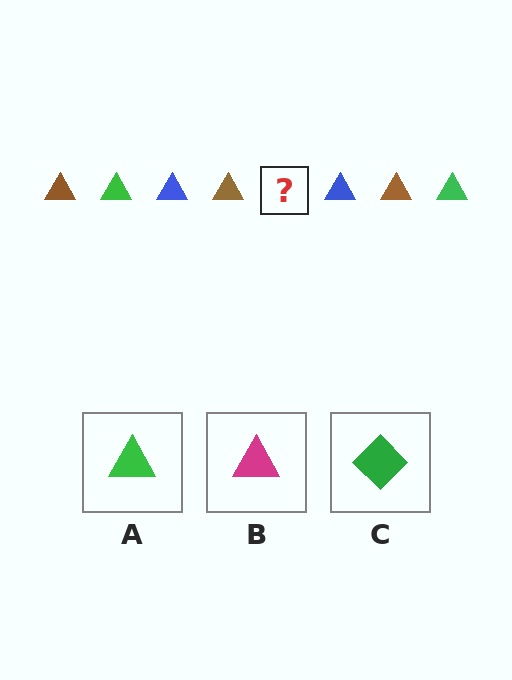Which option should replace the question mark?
Option A.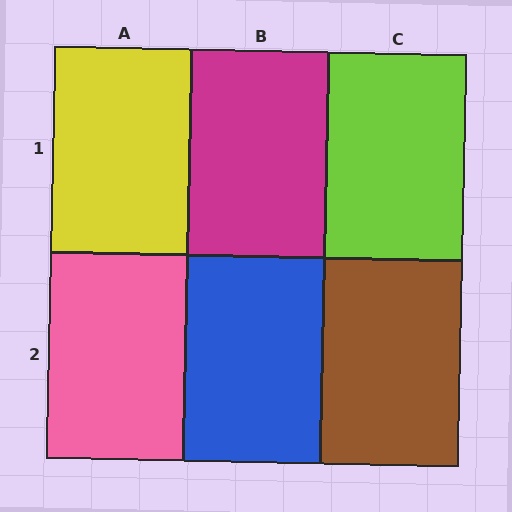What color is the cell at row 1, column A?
Yellow.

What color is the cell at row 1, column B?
Magenta.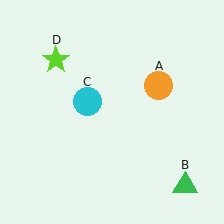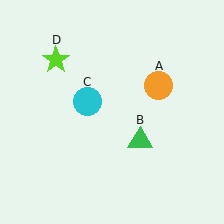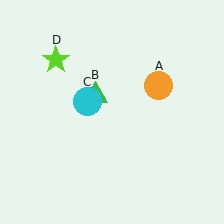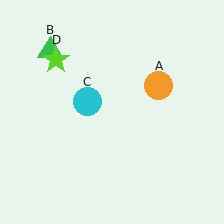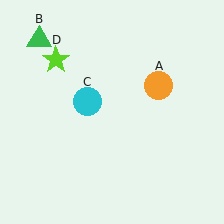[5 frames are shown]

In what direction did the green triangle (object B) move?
The green triangle (object B) moved up and to the left.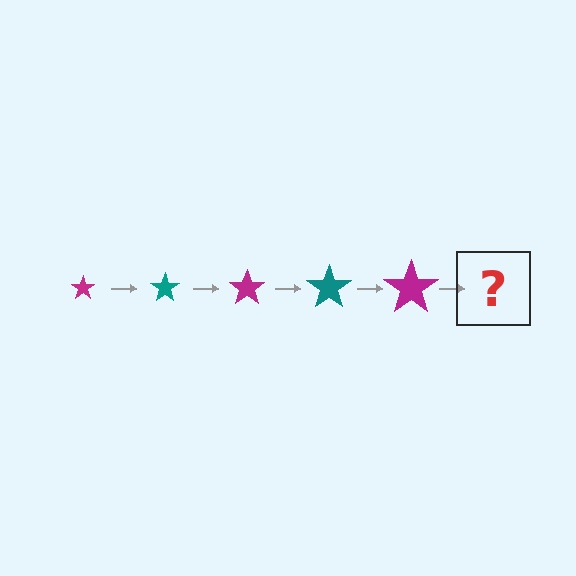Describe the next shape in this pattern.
It should be a teal star, larger than the previous one.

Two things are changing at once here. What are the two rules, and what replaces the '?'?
The two rules are that the star grows larger each step and the color cycles through magenta and teal. The '?' should be a teal star, larger than the previous one.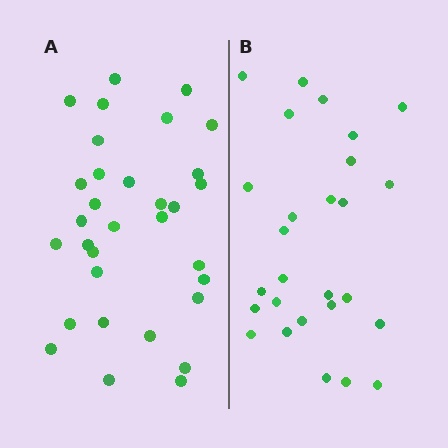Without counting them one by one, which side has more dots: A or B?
Region A (the left region) has more dots.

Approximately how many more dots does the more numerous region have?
Region A has about 5 more dots than region B.